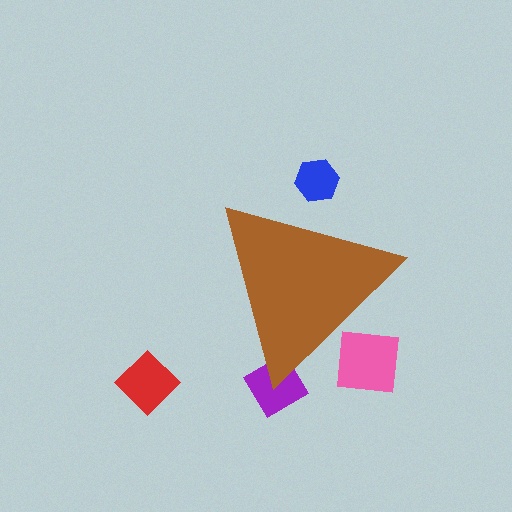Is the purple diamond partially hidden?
Yes, the purple diamond is partially hidden behind the brown triangle.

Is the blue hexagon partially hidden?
Yes, the blue hexagon is partially hidden behind the brown triangle.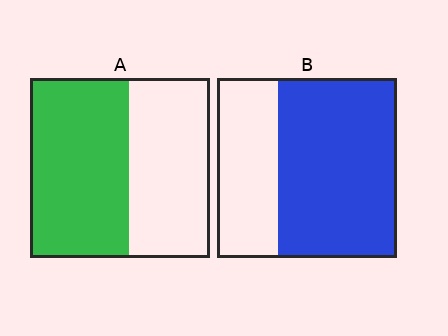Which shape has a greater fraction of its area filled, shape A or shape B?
Shape B.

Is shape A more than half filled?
Yes.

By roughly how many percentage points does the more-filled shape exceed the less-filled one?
By roughly 10 percentage points (B over A).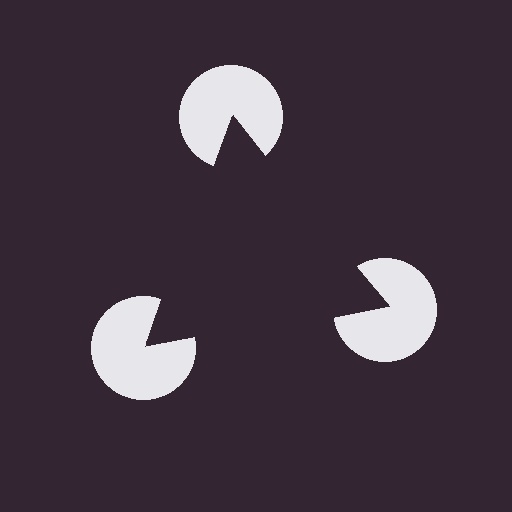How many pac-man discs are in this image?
There are 3 — one at each vertex of the illusory triangle.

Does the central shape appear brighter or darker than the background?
It typically appears slightly darker than the background, even though no actual brightness change is drawn.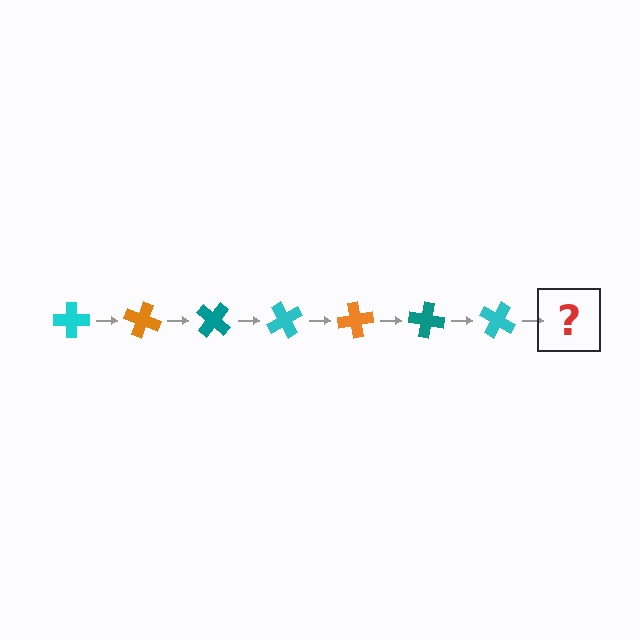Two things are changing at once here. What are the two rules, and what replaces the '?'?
The two rules are that it rotates 20 degrees each step and the color cycles through cyan, orange, and teal. The '?' should be an orange cross, rotated 140 degrees from the start.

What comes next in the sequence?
The next element should be an orange cross, rotated 140 degrees from the start.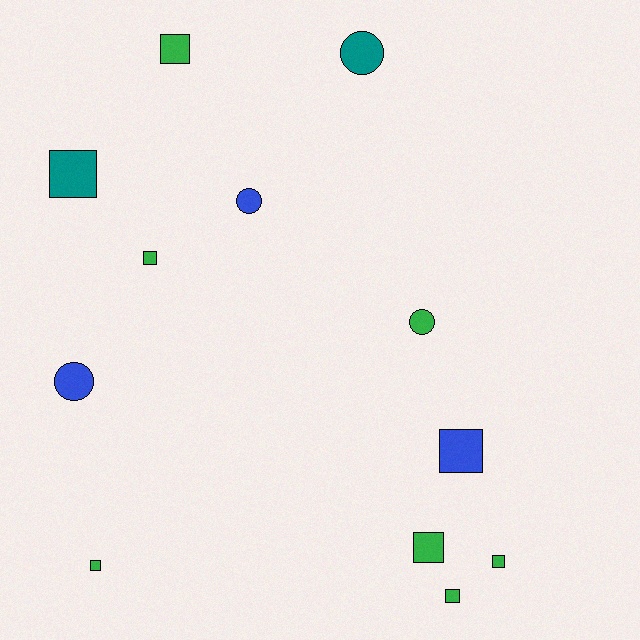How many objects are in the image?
There are 12 objects.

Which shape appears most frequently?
Square, with 8 objects.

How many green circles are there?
There is 1 green circle.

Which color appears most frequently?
Green, with 7 objects.